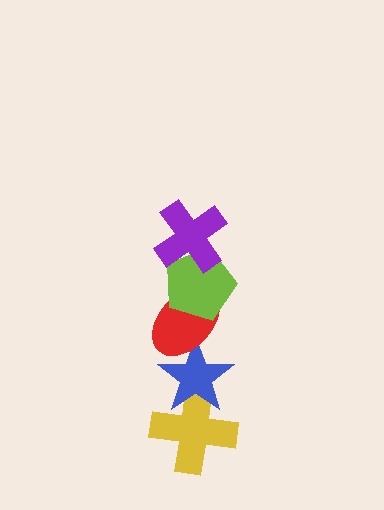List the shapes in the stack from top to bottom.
From top to bottom: the purple cross, the lime pentagon, the red ellipse, the blue star, the yellow cross.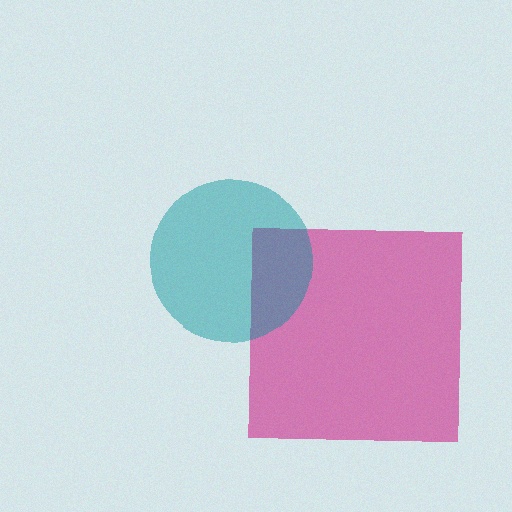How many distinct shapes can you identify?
There are 2 distinct shapes: a magenta square, a teal circle.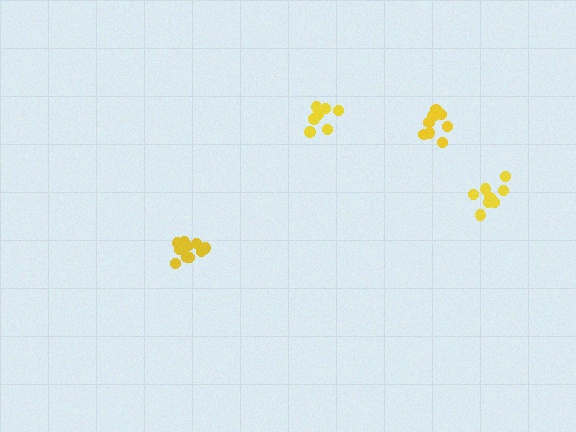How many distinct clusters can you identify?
There are 4 distinct clusters.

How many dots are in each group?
Group 1: 7 dots, Group 2: 11 dots, Group 3: 8 dots, Group 4: 8 dots (34 total).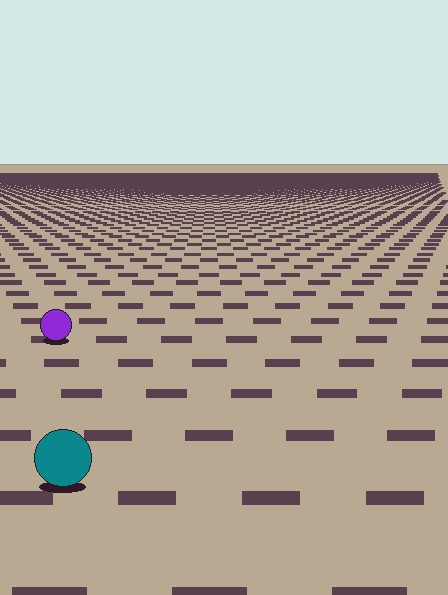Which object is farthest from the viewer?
The purple circle is farthest from the viewer. It appears smaller and the ground texture around it is denser.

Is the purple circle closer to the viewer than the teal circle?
No. The teal circle is closer — you can tell from the texture gradient: the ground texture is coarser near it.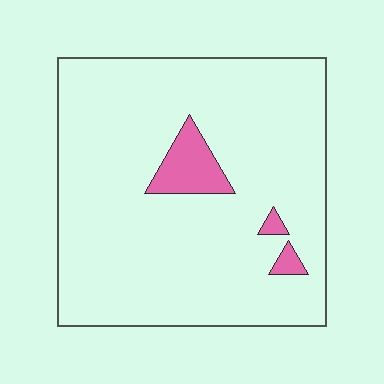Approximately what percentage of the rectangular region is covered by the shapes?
Approximately 5%.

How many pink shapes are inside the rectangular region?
3.